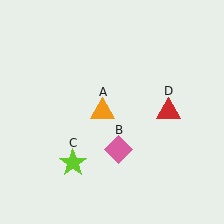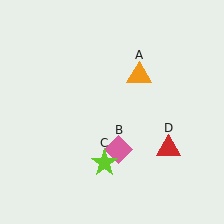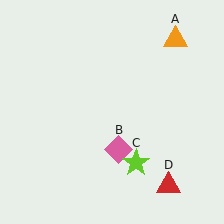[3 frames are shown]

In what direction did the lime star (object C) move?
The lime star (object C) moved right.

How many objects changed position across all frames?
3 objects changed position: orange triangle (object A), lime star (object C), red triangle (object D).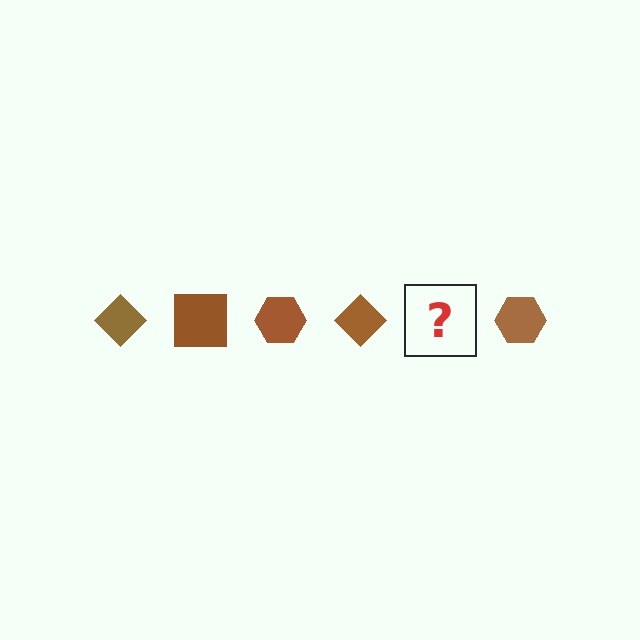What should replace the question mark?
The question mark should be replaced with a brown square.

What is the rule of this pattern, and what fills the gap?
The rule is that the pattern cycles through diamond, square, hexagon shapes in brown. The gap should be filled with a brown square.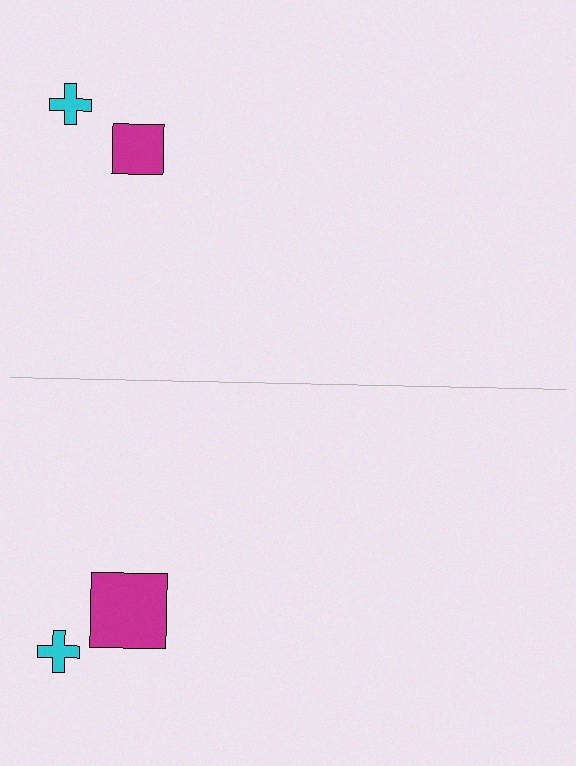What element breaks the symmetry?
The magenta square on the bottom side has a different size than its mirror counterpart.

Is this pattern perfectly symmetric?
No, the pattern is not perfectly symmetric. The magenta square on the bottom side has a different size than its mirror counterpart.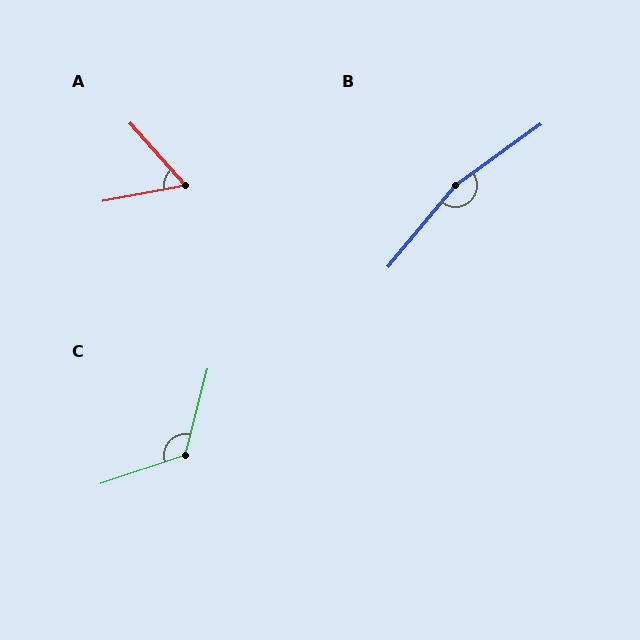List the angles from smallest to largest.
A (59°), C (123°), B (166°).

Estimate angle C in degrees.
Approximately 123 degrees.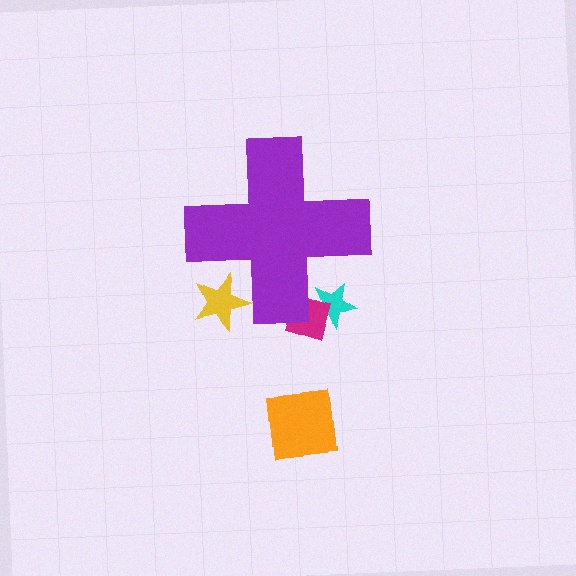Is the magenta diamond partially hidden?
Yes, the magenta diamond is partially hidden behind the purple cross.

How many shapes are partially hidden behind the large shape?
3 shapes are partially hidden.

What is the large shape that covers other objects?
A purple cross.